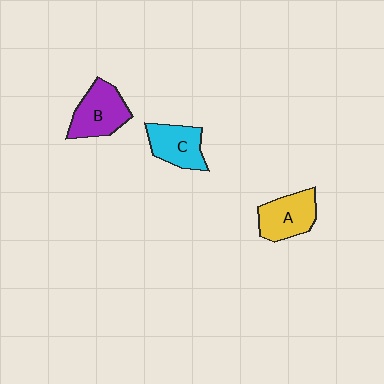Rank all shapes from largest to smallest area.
From largest to smallest: B (purple), A (yellow), C (cyan).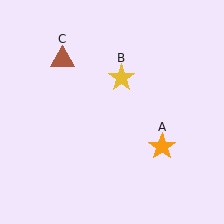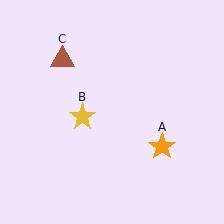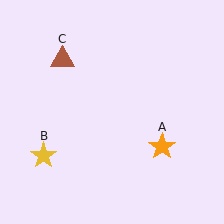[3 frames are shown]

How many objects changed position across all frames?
1 object changed position: yellow star (object B).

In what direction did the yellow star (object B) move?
The yellow star (object B) moved down and to the left.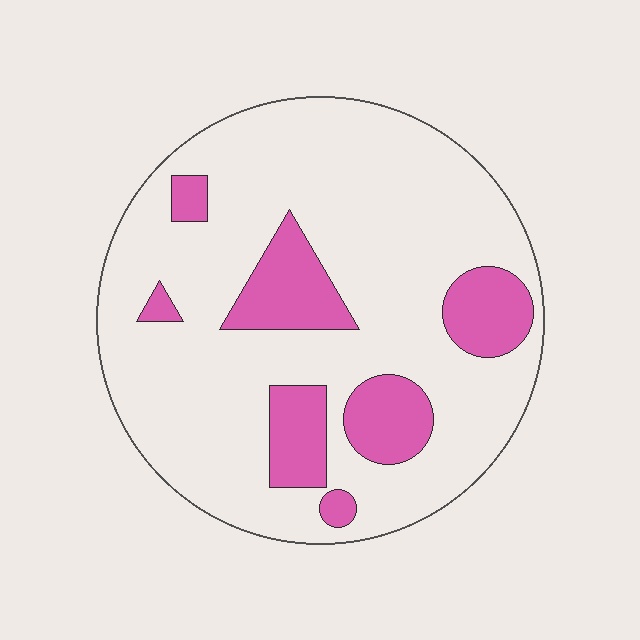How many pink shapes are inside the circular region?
7.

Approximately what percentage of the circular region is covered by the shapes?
Approximately 20%.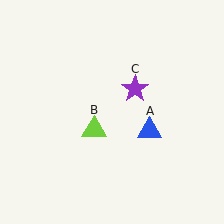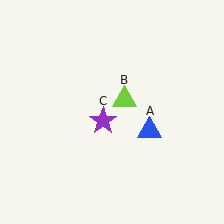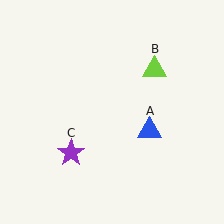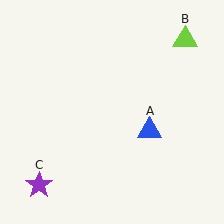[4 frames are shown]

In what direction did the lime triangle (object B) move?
The lime triangle (object B) moved up and to the right.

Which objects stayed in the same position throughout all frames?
Blue triangle (object A) remained stationary.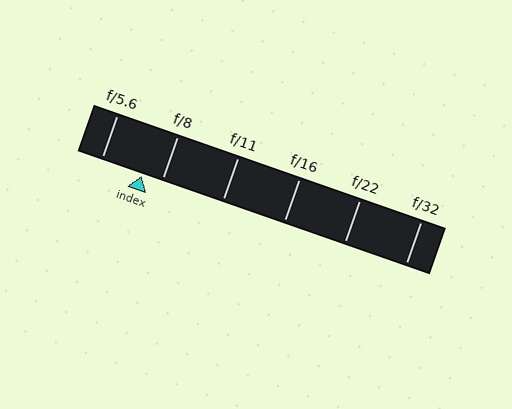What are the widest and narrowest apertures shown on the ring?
The widest aperture shown is f/5.6 and the narrowest is f/32.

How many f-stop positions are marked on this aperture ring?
There are 6 f-stop positions marked.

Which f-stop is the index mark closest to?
The index mark is closest to f/8.